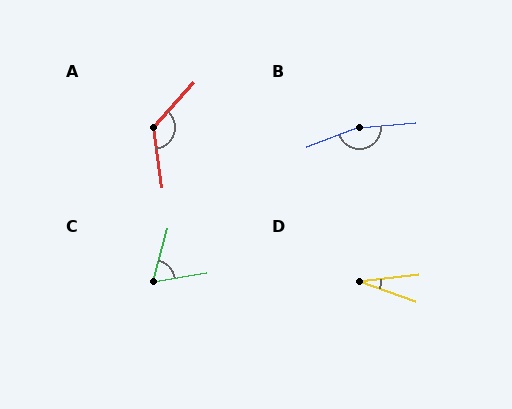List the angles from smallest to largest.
D (26°), C (65°), A (130°), B (164°).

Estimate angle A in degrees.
Approximately 130 degrees.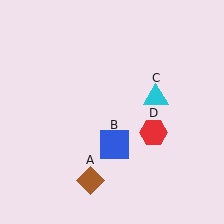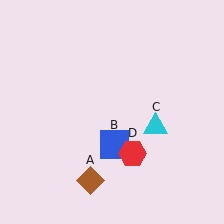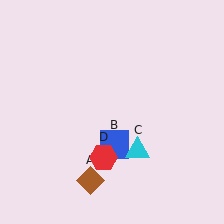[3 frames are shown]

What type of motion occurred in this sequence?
The cyan triangle (object C), red hexagon (object D) rotated clockwise around the center of the scene.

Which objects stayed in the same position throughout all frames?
Brown diamond (object A) and blue square (object B) remained stationary.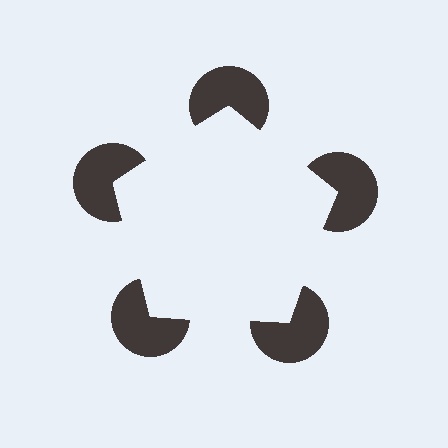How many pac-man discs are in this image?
There are 5 — one at each vertex of the illusory pentagon.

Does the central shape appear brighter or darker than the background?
It typically appears slightly brighter than the background, even though no actual brightness change is drawn.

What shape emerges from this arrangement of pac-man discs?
An illusory pentagon — its edges are inferred from the aligned wedge cuts in the pac-man discs, not physically drawn.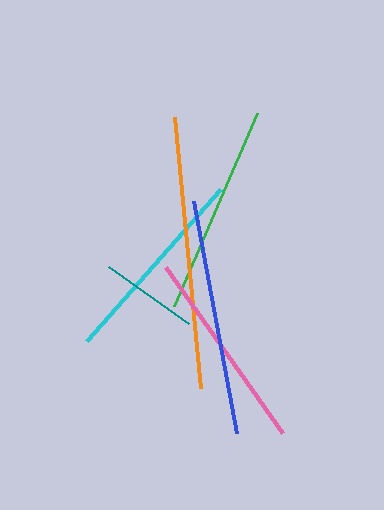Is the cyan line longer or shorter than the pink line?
The pink line is longer than the cyan line.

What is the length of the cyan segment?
The cyan segment is approximately 202 pixels long.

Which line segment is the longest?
The orange line is the longest at approximately 272 pixels.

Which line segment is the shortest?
The teal line is the shortest at approximately 98 pixels.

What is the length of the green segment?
The green segment is approximately 210 pixels long.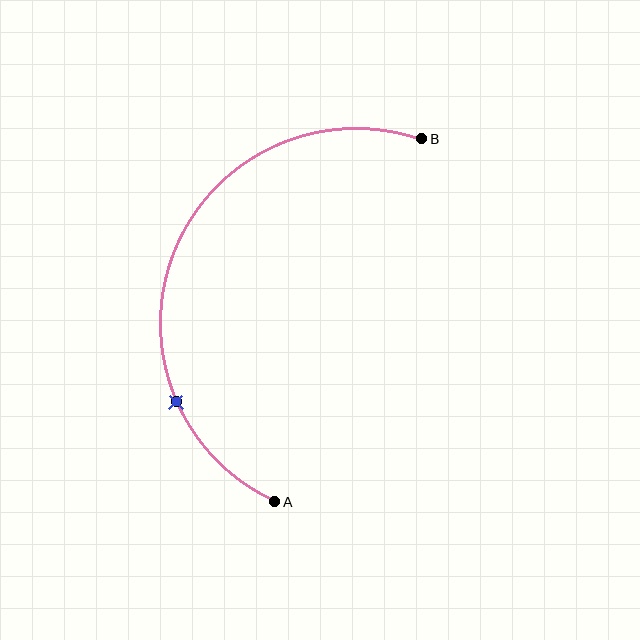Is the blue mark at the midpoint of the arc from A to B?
No. The blue mark lies on the arc but is closer to endpoint A. The arc midpoint would be at the point on the curve equidistant along the arc from both A and B.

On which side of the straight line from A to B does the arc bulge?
The arc bulges to the left of the straight line connecting A and B.